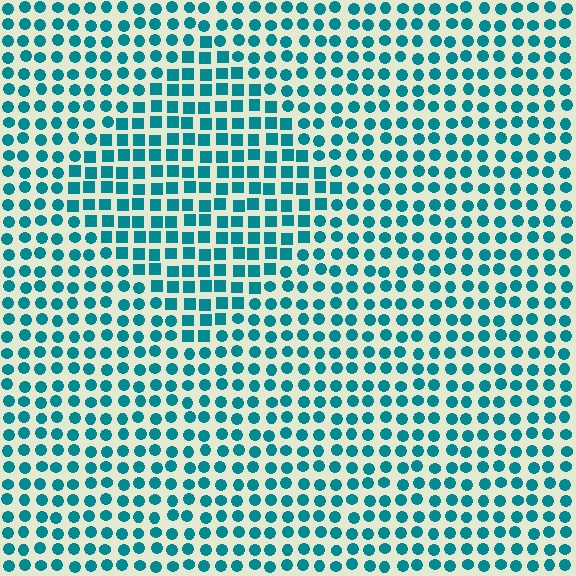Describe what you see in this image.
The image is filled with small teal elements arranged in a uniform grid. A diamond-shaped region contains squares, while the surrounding area contains circles. The boundary is defined purely by the change in element shape.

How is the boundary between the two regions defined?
The boundary is defined by a change in element shape: squares inside vs. circles outside. All elements share the same color and spacing.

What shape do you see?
I see a diamond.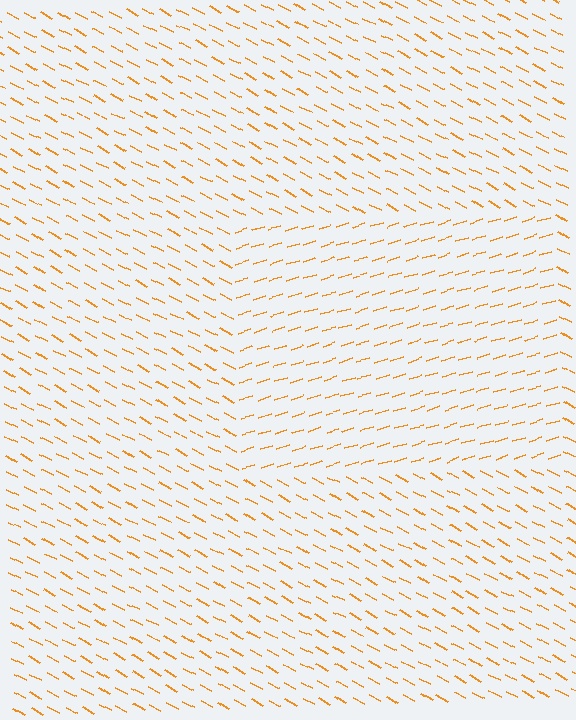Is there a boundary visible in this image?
Yes, there is a texture boundary formed by a change in line orientation.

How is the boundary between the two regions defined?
The boundary is defined purely by a change in line orientation (approximately 45 degrees difference). All lines are the same color and thickness.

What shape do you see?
I see a rectangle.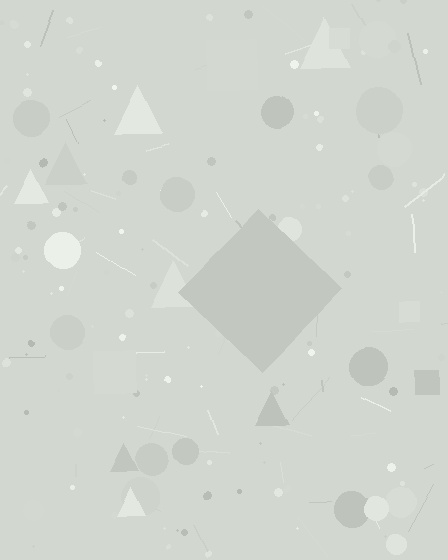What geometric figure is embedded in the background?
A diamond is embedded in the background.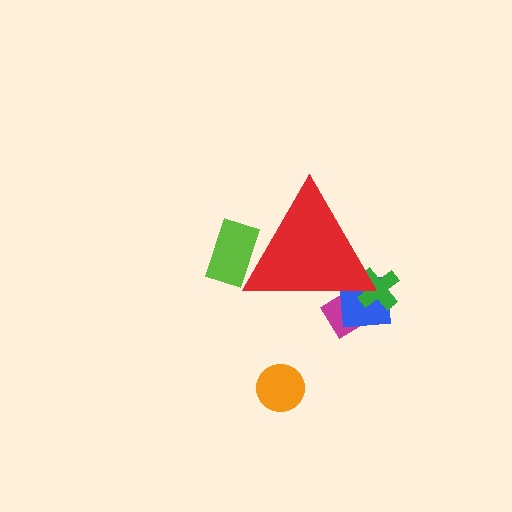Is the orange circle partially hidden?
No, the orange circle is fully visible.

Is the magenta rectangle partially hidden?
Yes, the magenta rectangle is partially hidden behind the red triangle.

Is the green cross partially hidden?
Yes, the green cross is partially hidden behind the red triangle.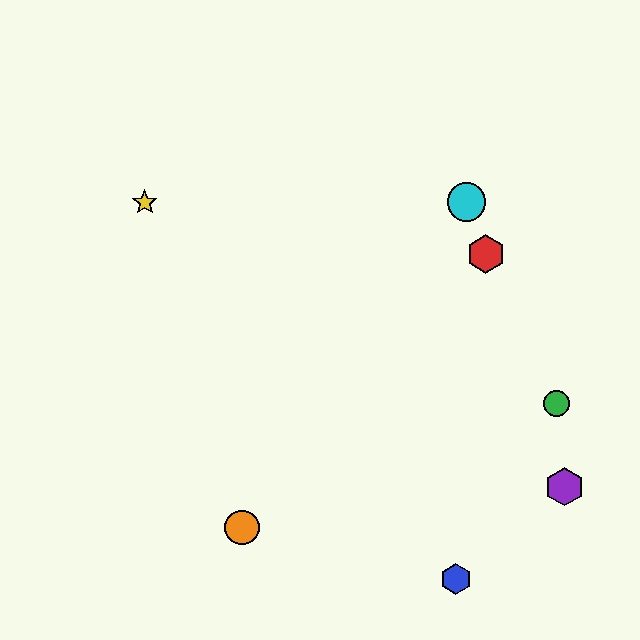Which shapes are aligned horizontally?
The yellow star, the cyan circle are aligned horizontally.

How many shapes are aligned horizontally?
2 shapes (the yellow star, the cyan circle) are aligned horizontally.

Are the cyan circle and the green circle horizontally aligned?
No, the cyan circle is at y≈202 and the green circle is at y≈403.